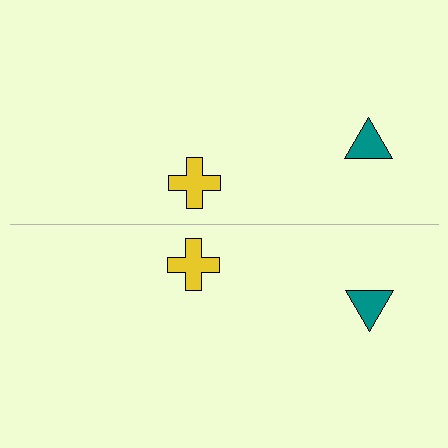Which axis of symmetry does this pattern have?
The pattern has a horizontal axis of symmetry running through the center of the image.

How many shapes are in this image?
There are 4 shapes in this image.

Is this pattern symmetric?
Yes, this pattern has bilateral (reflection) symmetry.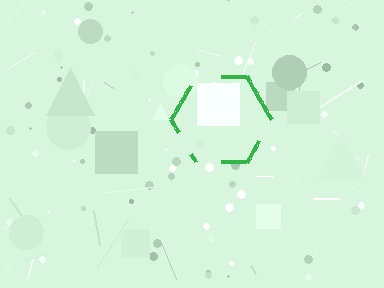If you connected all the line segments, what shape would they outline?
They would outline a hexagon.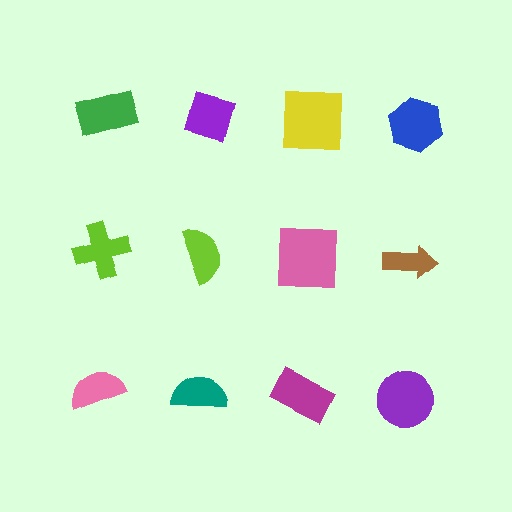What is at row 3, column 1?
A pink semicircle.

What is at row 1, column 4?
A blue hexagon.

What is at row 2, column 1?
A lime cross.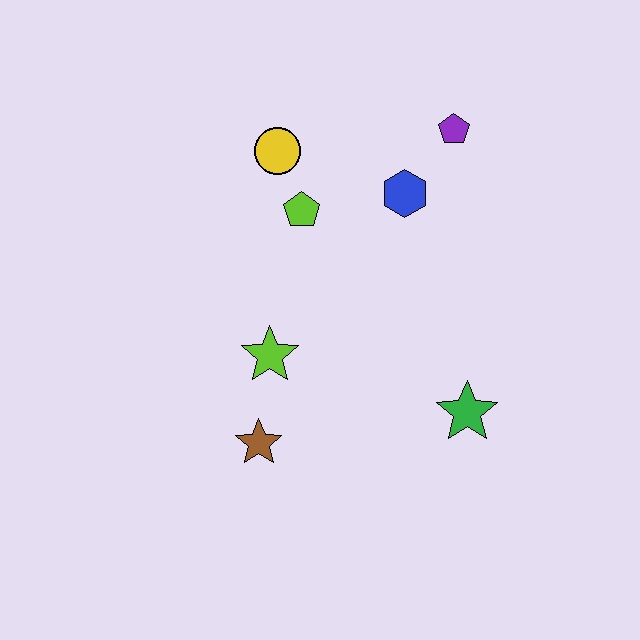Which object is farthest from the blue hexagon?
The brown star is farthest from the blue hexagon.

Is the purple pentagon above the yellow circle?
Yes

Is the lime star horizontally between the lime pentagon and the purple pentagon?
No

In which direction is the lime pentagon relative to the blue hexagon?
The lime pentagon is to the left of the blue hexagon.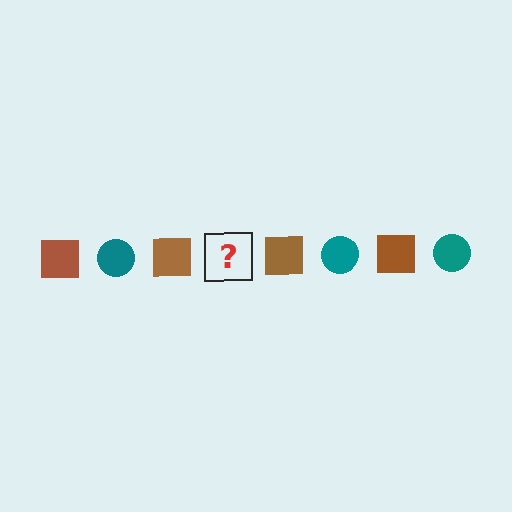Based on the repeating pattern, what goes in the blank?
The blank should be a teal circle.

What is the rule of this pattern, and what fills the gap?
The rule is that the pattern alternates between brown square and teal circle. The gap should be filled with a teal circle.